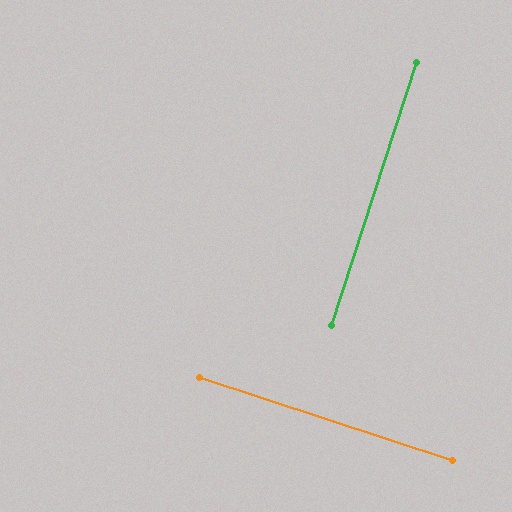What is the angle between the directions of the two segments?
Approximately 90 degrees.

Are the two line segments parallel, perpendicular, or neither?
Perpendicular — they meet at approximately 90°.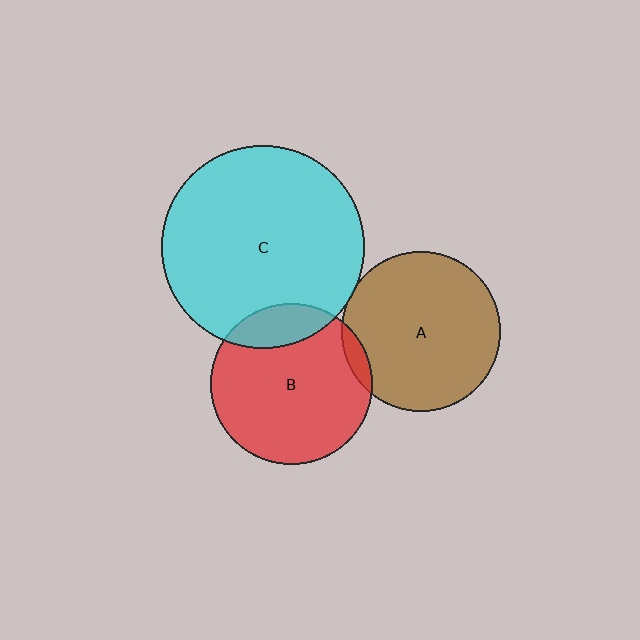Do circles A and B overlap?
Yes.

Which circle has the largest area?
Circle C (cyan).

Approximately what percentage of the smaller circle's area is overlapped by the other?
Approximately 5%.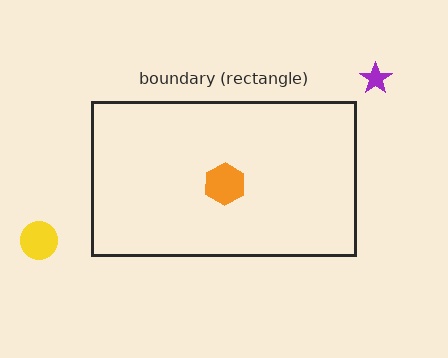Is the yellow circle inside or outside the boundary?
Outside.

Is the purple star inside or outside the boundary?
Outside.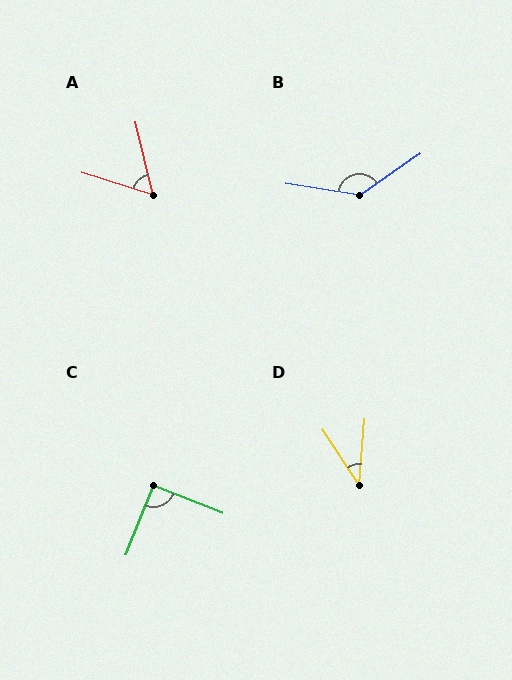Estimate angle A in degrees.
Approximately 60 degrees.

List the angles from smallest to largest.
D (38°), A (60°), C (90°), B (136°).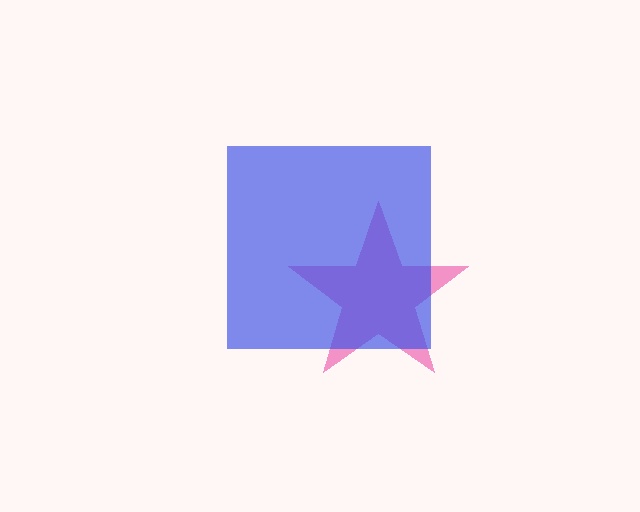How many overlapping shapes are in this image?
There are 2 overlapping shapes in the image.